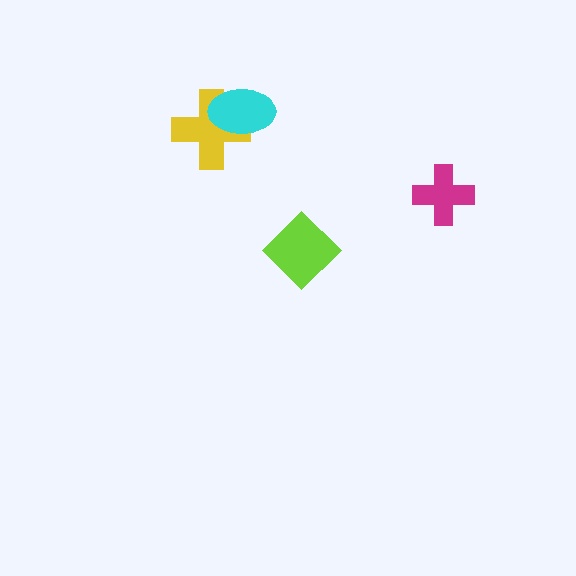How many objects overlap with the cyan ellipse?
1 object overlaps with the cyan ellipse.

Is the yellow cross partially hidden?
Yes, it is partially covered by another shape.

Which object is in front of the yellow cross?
The cyan ellipse is in front of the yellow cross.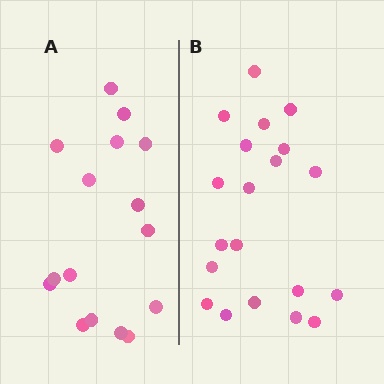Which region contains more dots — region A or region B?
Region B (the right region) has more dots.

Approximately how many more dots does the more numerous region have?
Region B has about 4 more dots than region A.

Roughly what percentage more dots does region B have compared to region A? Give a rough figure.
About 25% more.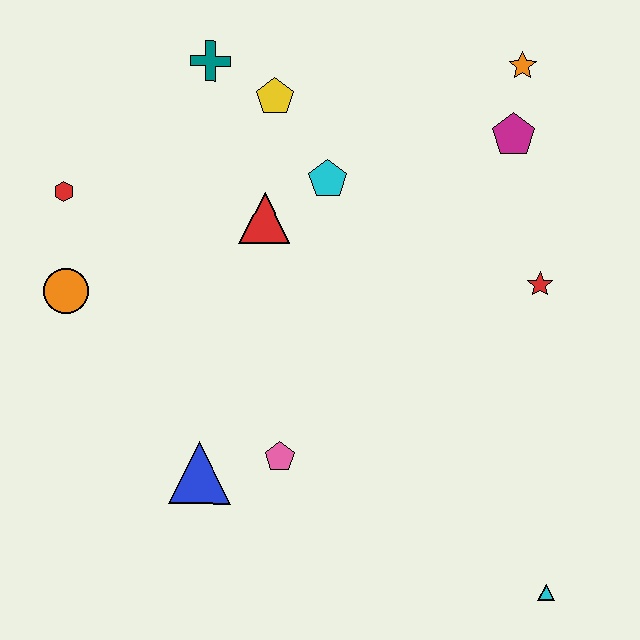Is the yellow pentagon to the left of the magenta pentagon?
Yes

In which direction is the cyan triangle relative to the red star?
The cyan triangle is below the red star.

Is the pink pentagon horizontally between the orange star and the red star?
No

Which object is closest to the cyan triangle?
The pink pentagon is closest to the cyan triangle.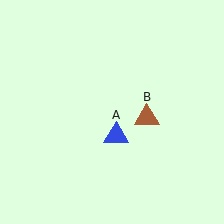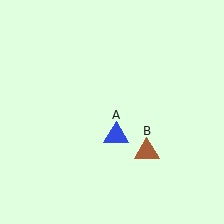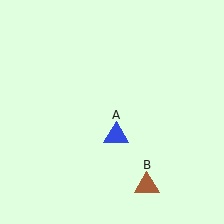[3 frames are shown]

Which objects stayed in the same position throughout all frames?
Blue triangle (object A) remained stationary.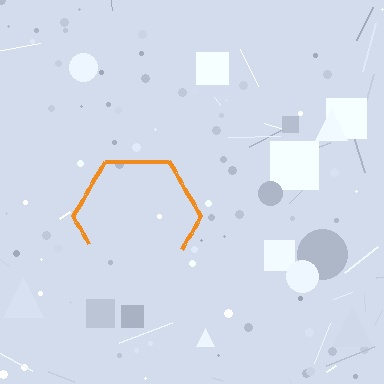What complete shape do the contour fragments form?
The contour fragments form a hexagon.